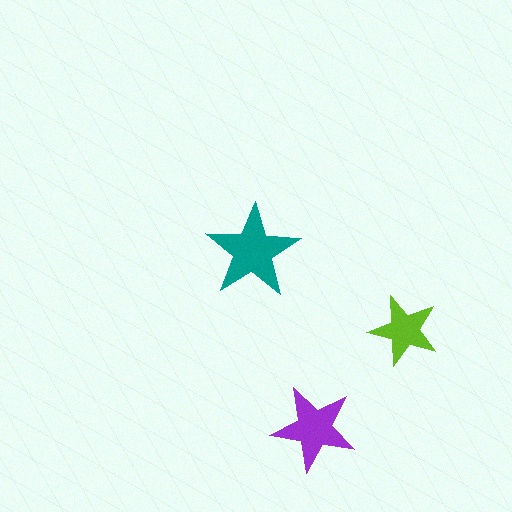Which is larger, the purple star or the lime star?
The purple one.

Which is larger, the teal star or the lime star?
The teal one.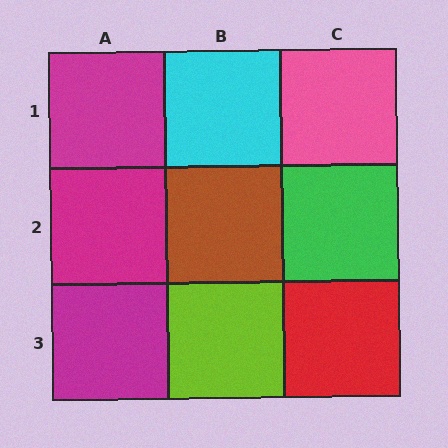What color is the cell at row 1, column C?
Pink.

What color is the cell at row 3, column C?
Red.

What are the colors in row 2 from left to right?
Magenta, brown, green.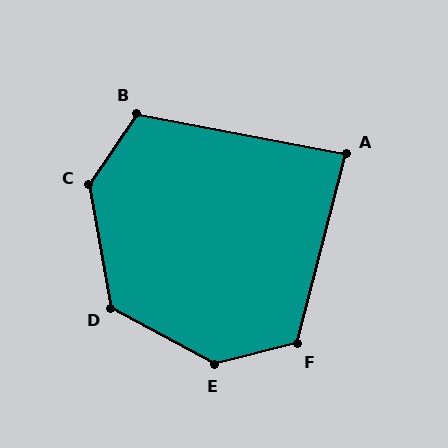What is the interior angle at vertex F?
Approximately 118 degrees (obtuse).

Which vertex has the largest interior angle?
E, at approximately 138 degrees.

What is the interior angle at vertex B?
Approximately 113 degrees (obtuse).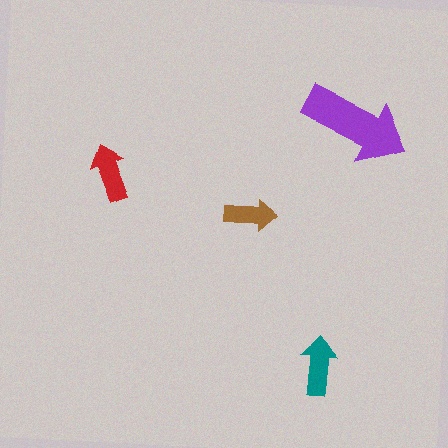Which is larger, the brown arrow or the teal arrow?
The teal one.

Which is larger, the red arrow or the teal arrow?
The teal one.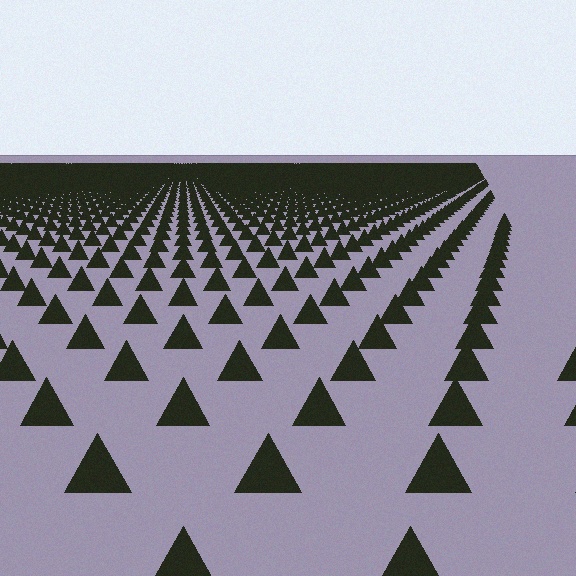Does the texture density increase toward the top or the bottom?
Density increases toward the top.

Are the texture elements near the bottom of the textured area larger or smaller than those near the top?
Larger. Near the bottom, elements are closer to the viewer and appear at a bigger on-screen size.